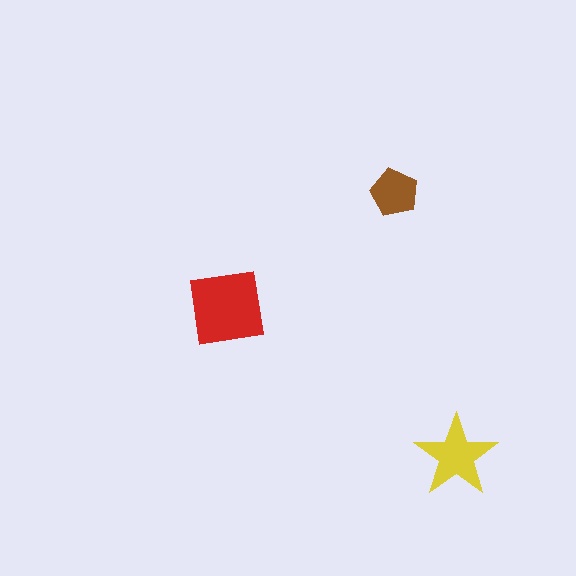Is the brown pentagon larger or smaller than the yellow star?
Smaller.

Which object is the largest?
The red square.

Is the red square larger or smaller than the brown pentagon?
Larger.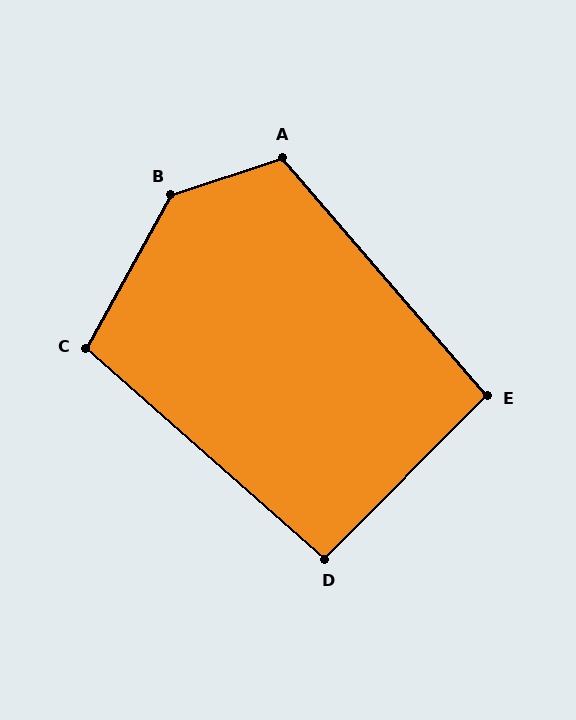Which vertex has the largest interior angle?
B, at approximately 137 degrees.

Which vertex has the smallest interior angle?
D, at approximately 93 degrees.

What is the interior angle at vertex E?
Approximately 94 degrees (approximately right).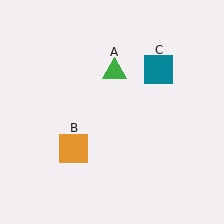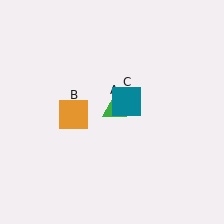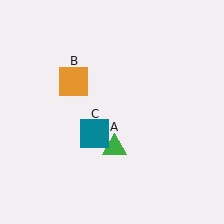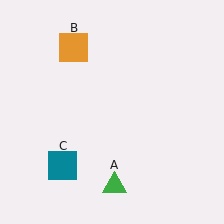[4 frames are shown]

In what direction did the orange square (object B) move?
The orange square (object B) moved up.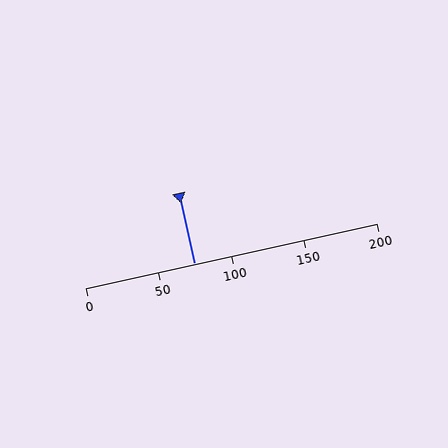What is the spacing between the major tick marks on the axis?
The major ticks are spaced 50 apart.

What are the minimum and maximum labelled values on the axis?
The axis runs from 0 to 200.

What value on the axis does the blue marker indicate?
The marker indicates approximately 75.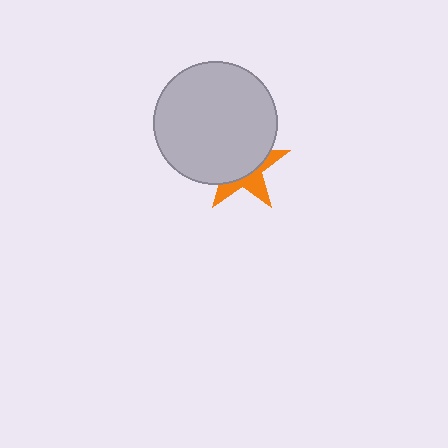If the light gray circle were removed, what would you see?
You would see the complete orange star.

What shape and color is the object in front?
The object in front is a light gray circle.